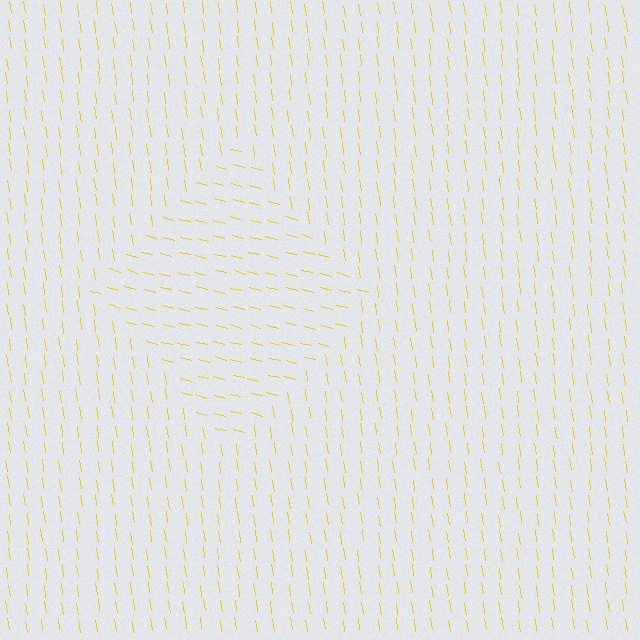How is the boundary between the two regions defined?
The boundary is defined purely by a change in line orientation (approximately 67 degrees difference). All lines are the same color and thickness.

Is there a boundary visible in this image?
Yes, there is a texture boundary formed by a change in line orientation.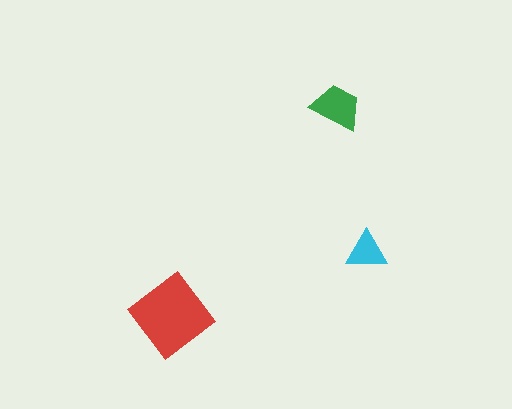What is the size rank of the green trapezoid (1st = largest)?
2nd.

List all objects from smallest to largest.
The cyan triangle, the green trapezoid, the red diamond.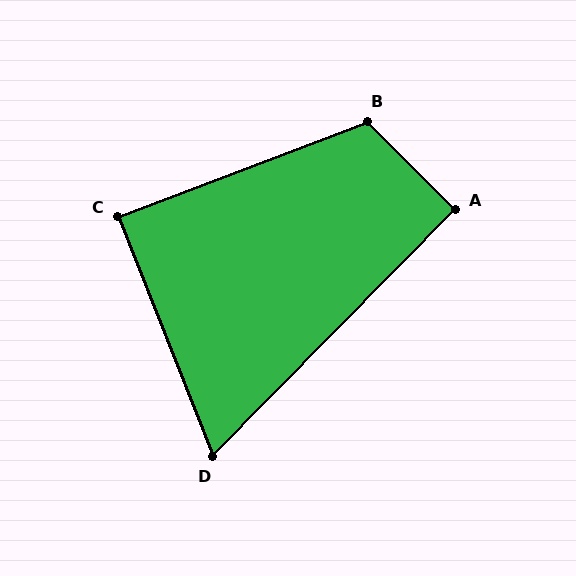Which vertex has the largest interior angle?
B, at approximately 114 degrees.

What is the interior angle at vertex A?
Approximately 91 degrees (approximately right).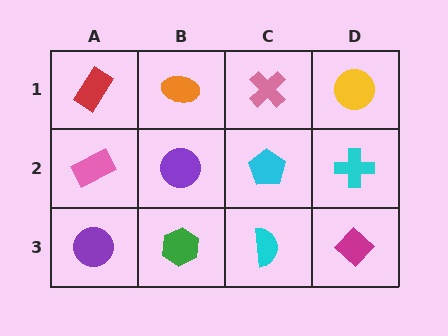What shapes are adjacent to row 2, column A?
A red rectangle (row 1, column A), a purple circle (row 3, column A), a purple circle (row 2, column B).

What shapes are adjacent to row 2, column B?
An orange ellipse (row 1, column B), a green hexagon (row 3, column B), a pink rectangle (row 2, column A), a cyan pentagon (row 2, column C).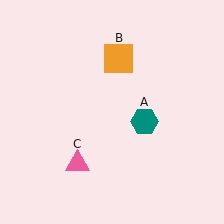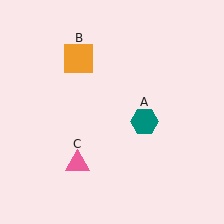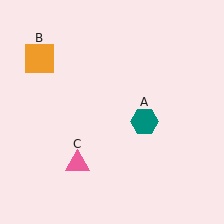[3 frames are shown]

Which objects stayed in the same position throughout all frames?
Teal hexagon (object A) and pink triangle (object C) remained stationary.